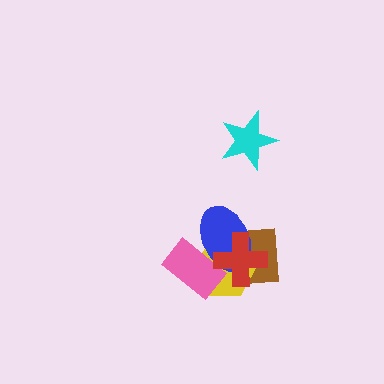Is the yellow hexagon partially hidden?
Yes, it is partially covered by another shape.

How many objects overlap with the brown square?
3 objects overlap with the brown square.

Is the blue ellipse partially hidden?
Yes, it is partially covered by another shape.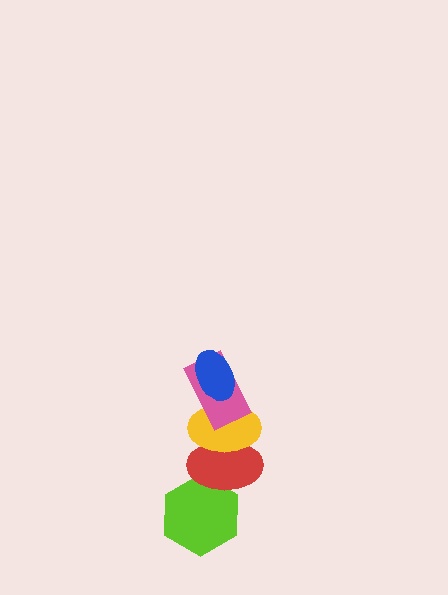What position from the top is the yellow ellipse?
The yellow ellipse is 3rd from the top.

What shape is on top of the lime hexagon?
The red ellipse is on top of the lime hexagon.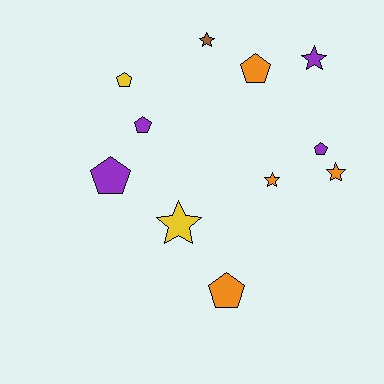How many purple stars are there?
There is 1 purple star.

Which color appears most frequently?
Orange, with 4 objects.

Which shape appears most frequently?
Pentagon, with 6 objects.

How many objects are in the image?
There are 11 objects.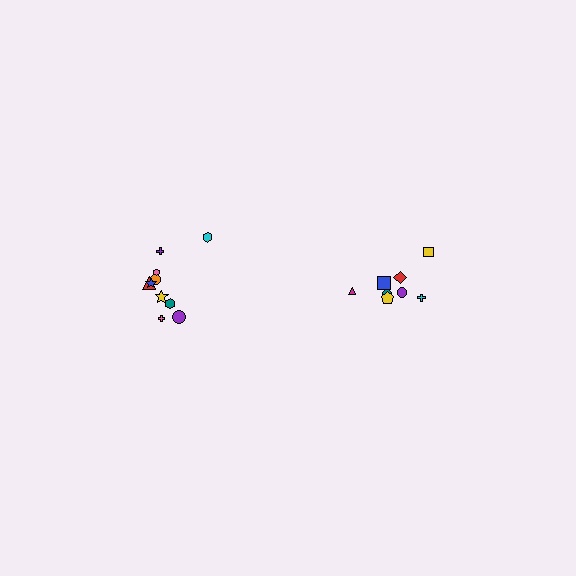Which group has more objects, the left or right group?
The left group.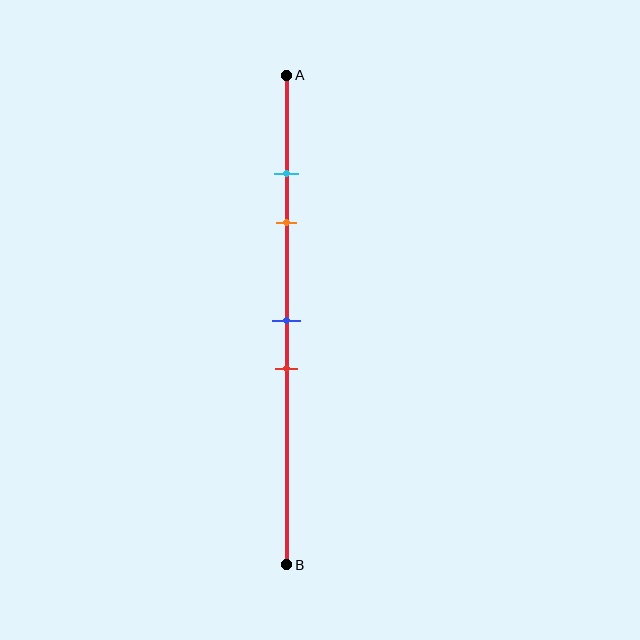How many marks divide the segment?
There are 4 marks dividing the segment.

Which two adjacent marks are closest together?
The cyan and orange marks are the closest adjacent pair.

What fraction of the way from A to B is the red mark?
The red mark is approximately 60% (0.6) of the way from A to B.